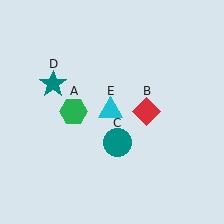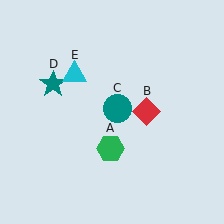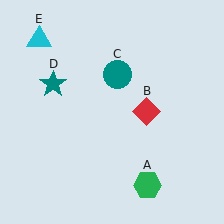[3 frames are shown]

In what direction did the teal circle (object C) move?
The teal circle (object C) moved up.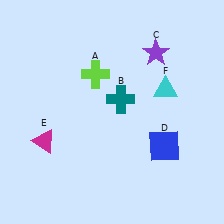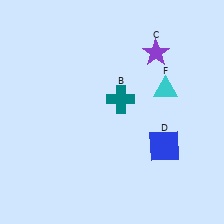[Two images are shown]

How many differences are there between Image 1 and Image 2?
There are 2 differences between the two images.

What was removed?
The lime cross (A), the magenta triangle (E) were removed in Image 2.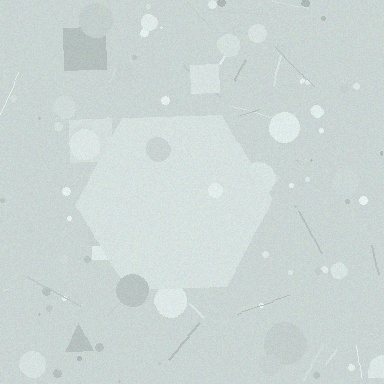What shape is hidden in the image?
A hexagon is hidden in the image.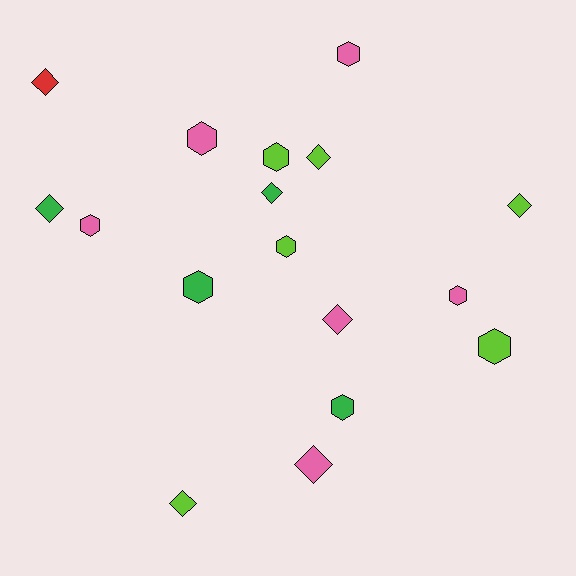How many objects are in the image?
There are 17 objects.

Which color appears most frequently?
Lime, with 6 objects.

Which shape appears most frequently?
Hexagon, with 9 objects.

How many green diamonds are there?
There are 2 green diamonds.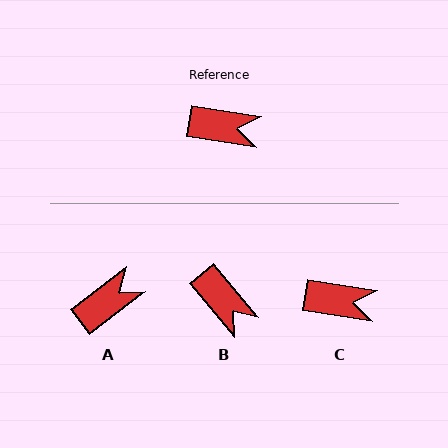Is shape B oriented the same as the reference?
No, it is off by about 41 degrees.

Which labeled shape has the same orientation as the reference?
C.